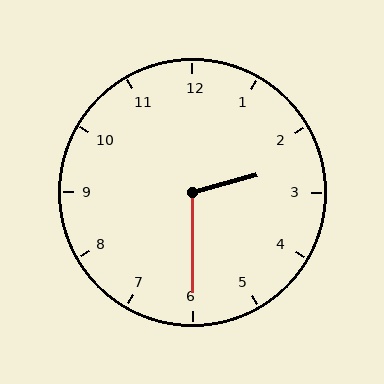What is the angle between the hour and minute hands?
Approximately 105 degrees.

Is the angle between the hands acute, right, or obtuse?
It is obtuse.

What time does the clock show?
2:30.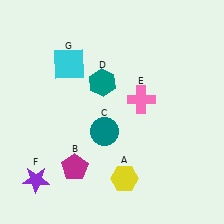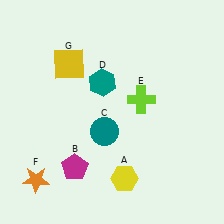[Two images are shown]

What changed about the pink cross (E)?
In Image 1, E is pink. In Image 2, it changed to lime.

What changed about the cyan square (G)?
In Image 1, G is cyan. In Image 2, it changed to yellow.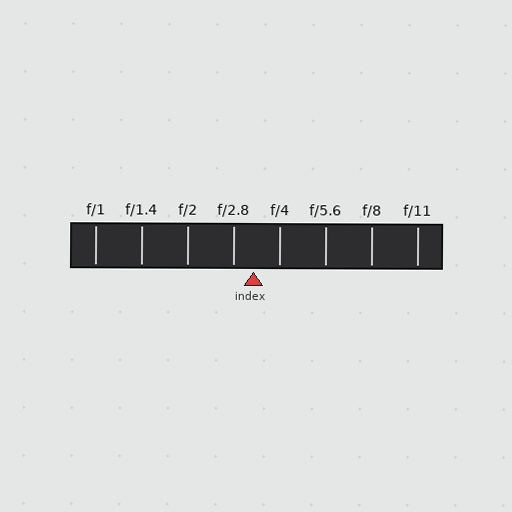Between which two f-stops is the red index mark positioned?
The index mark is between f/2.8 and f/4.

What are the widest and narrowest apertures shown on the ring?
The widest aperture shown is f/1 and the narrowest is f/11.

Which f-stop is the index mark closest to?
The index mark is closest to f/2.8.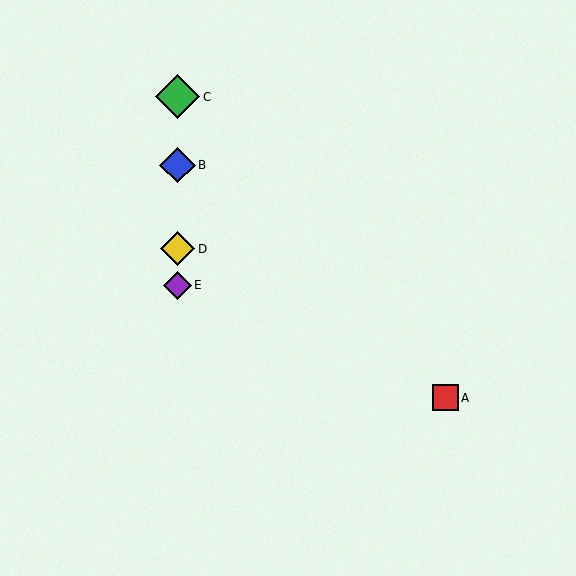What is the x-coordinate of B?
Object B is at x≈178.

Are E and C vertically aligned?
Yes, both are at x≈178.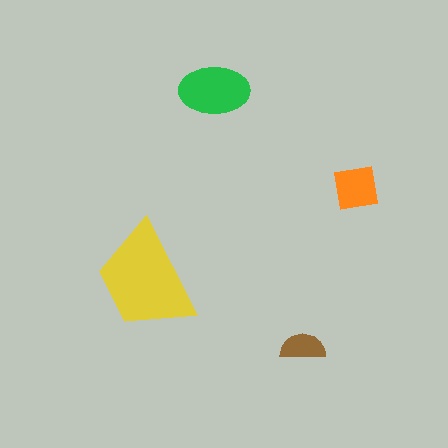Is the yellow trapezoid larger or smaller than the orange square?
Larger.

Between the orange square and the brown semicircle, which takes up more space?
The orange square.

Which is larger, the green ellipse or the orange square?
The green ellipse.